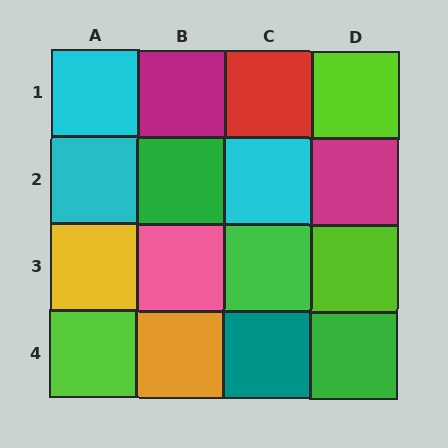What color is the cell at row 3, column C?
Green.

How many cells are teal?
1 cell is teal.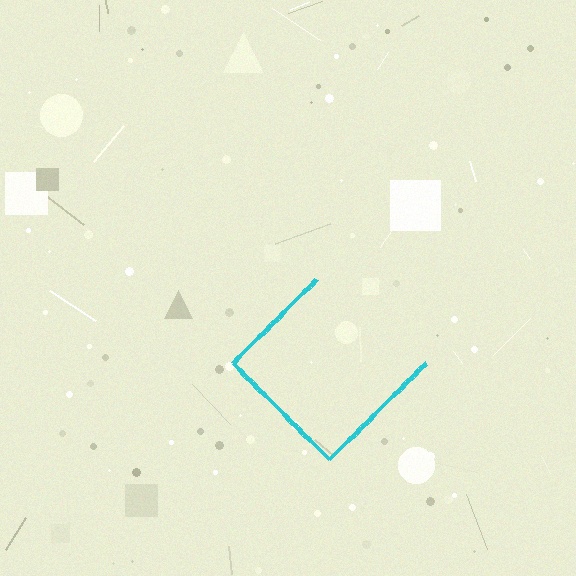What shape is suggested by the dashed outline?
The dashed outline suggests a diamond.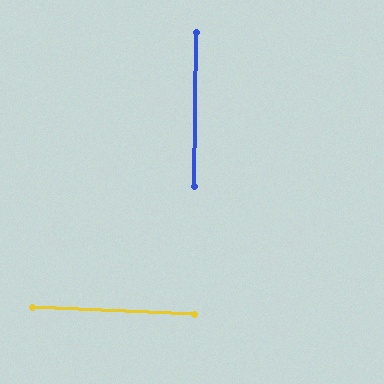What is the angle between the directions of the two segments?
Approximately 88 degrees.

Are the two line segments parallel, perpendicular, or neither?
Perpendicular — they meet at approximately 88°.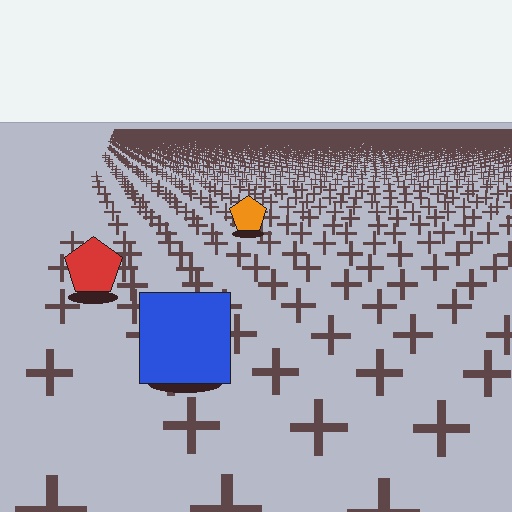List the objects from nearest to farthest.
From nearest to farthest: the blue square, the red pentagon, the orange pentagon.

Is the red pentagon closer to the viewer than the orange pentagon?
Yes. The red pentagon is closer — you can tell from the texture gradient: the ground texture is coarser near it.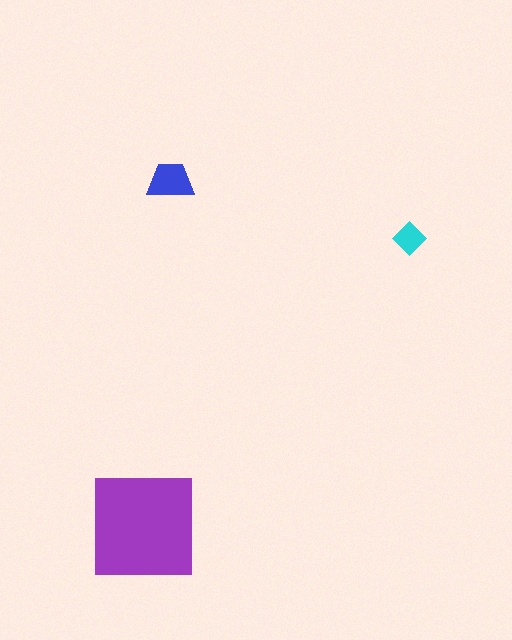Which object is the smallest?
The cyan diamond.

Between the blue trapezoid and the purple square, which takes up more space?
The purple square.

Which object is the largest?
The purple square.